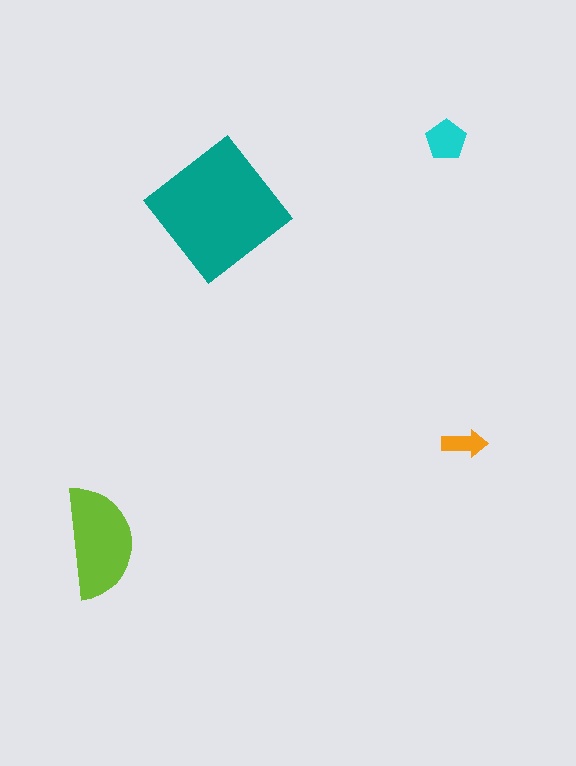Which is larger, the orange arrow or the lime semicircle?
The lime semicircle.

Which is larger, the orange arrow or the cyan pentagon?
The cyan pentagon.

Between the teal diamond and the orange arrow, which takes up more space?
The teal diamond.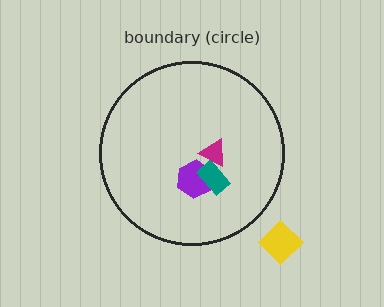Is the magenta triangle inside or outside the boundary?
Inside.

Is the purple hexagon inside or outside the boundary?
Inside.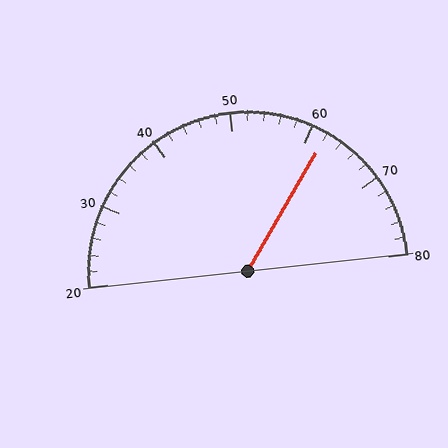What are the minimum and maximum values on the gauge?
The gauge ranges from 20 to 80.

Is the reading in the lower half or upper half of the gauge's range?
The reading is in the upper half of the range (20 to 80).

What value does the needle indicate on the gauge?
The needle indicates approximately 62.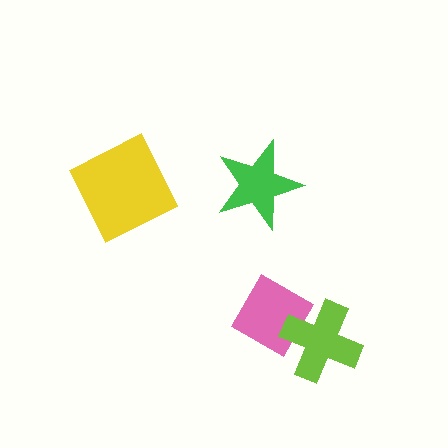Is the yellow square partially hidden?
No, no other shape covers it.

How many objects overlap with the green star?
0 objects overlap with the green star.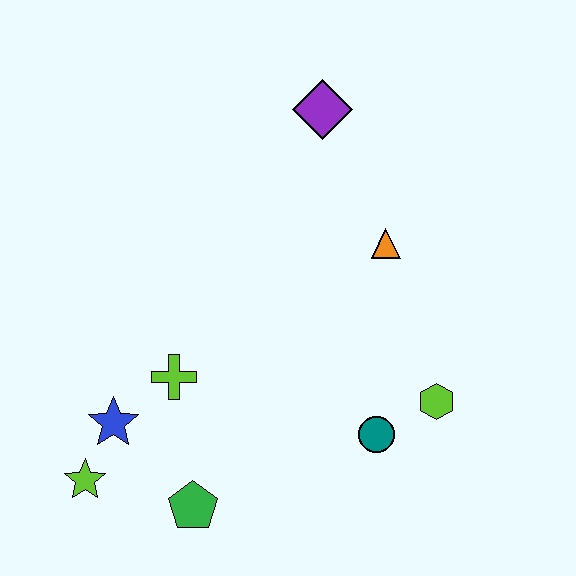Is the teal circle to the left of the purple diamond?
No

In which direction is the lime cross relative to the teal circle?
The lime cross is to the left of the teal circle.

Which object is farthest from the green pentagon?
The purple diamond is farthest from the green pentagon.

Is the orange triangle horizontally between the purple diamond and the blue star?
No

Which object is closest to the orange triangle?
The purple diamond is closest to the orange triangle.